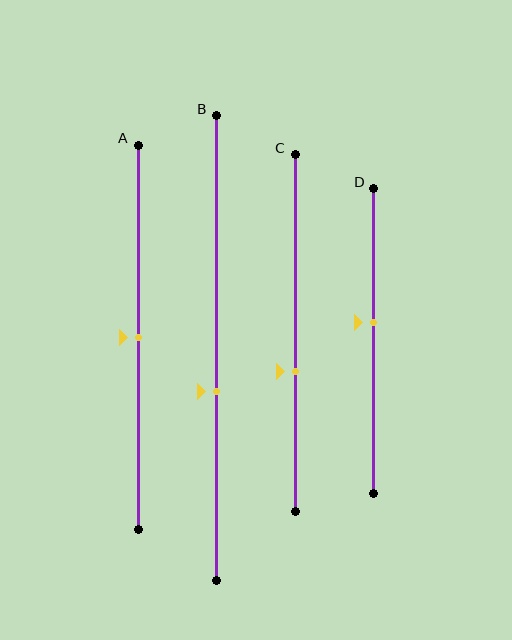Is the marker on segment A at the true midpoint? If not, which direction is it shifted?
Yes, the marker on segment A is at the true midpoint.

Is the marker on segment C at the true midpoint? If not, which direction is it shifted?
No, the marker on segment C is shifted downward by about 11% of the segment length.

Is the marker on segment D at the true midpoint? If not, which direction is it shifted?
No, the marker on segment D is shifted upward by about 6% of the segment length.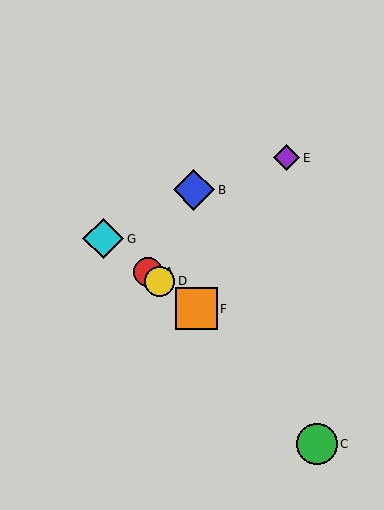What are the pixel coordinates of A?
Object A is at (148, 272).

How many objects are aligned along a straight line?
4 objects (A, D, F, G) are aligned along a straight line.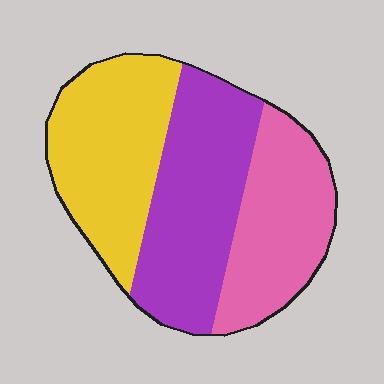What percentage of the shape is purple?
Purple covers around 35% of the shape.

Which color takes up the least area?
Pink, at roughly 30%.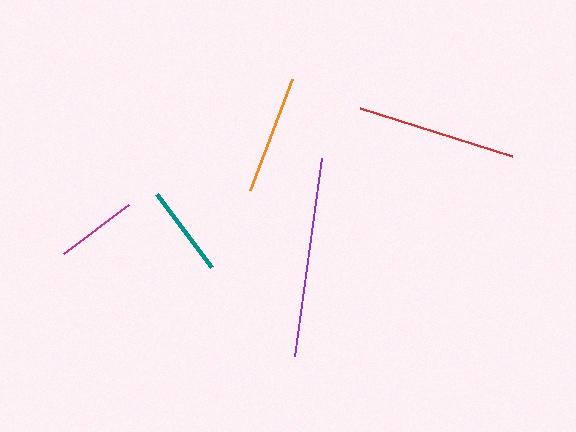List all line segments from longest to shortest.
From longest to shortest: purple, red, orange, teal, magenta.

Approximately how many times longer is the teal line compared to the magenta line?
The teal line is approximately 1.1 times the length of the magenta line.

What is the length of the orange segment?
The orange segment is approximately 118 pixels long.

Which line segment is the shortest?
The magenta line is the shortest at approximately 82 pixels.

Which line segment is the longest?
The purple line is the longest at approximately 199 pixels.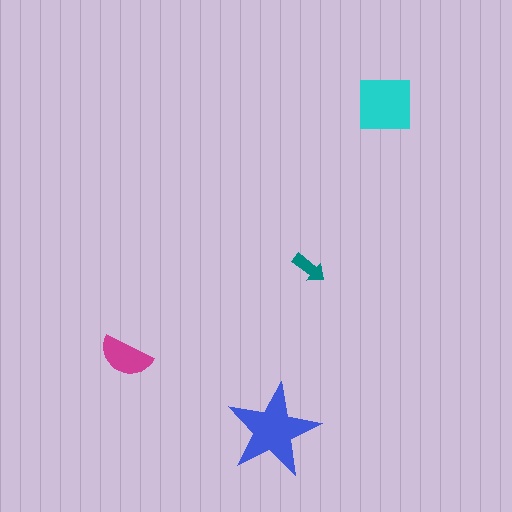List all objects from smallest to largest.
The teal arrow, the magenta semicircle, the cyan square, the blue star.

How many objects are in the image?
There are 4 objects in the image.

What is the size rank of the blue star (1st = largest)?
1st.